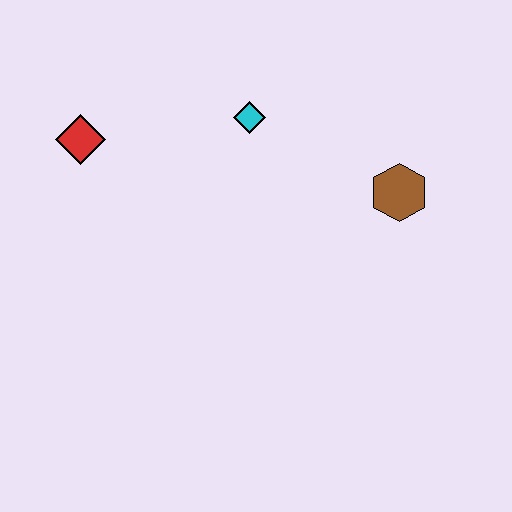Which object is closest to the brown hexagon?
The cyan diamond is closest to the brown hexagon.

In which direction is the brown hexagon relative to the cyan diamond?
The brown hexagon is to the right of the cyan diamond.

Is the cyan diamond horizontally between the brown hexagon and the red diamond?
Yes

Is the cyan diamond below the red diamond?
No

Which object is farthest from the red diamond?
The brown hexagon is farthest from the red diamond.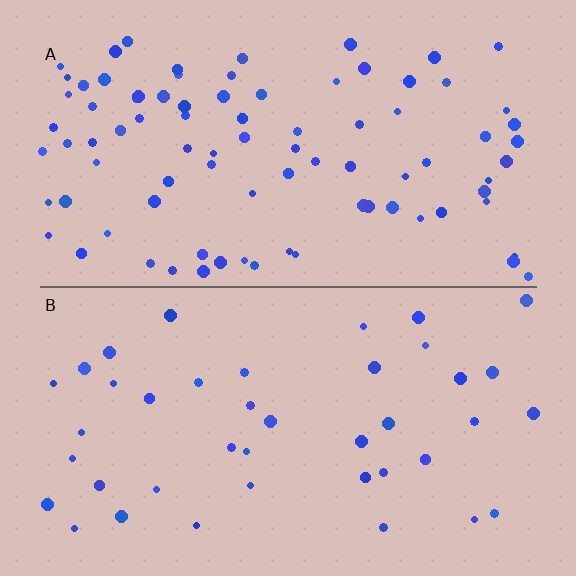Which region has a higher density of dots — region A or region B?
A (the top).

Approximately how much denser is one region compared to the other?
Approximately 2.1× — region A over region B.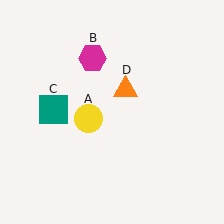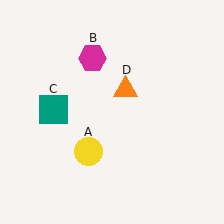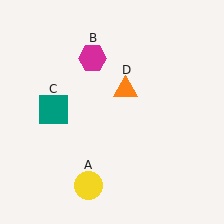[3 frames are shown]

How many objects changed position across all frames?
1 object changed position: yellow circle (object A).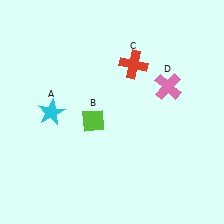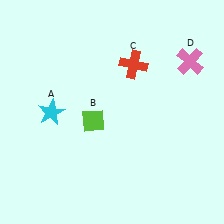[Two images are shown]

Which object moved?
The pink cross (D) moved up.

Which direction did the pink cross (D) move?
The pink cross (D) moved up.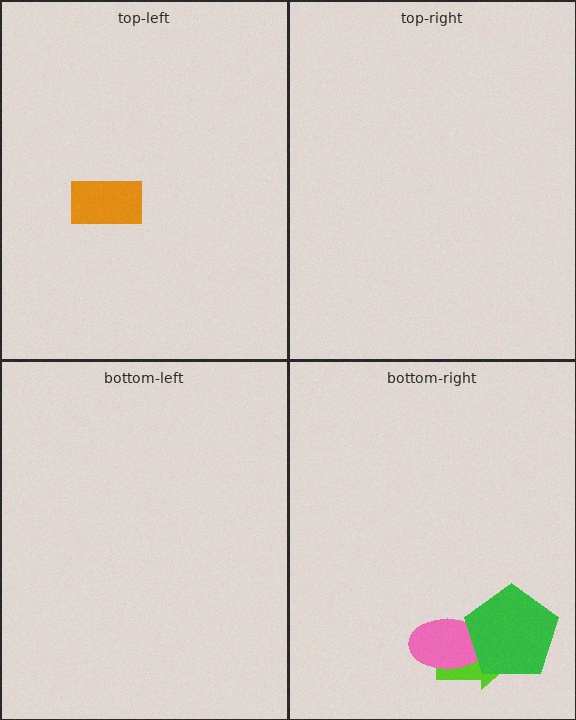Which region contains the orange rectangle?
The top-left region.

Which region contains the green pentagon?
The bottom-right region.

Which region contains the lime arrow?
The bottom-right region.